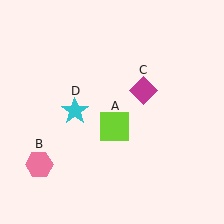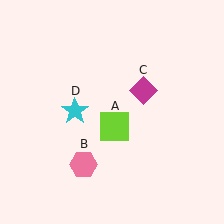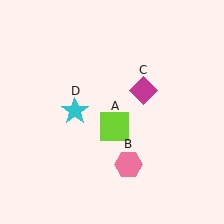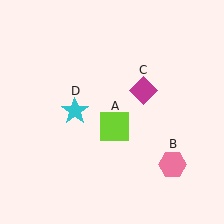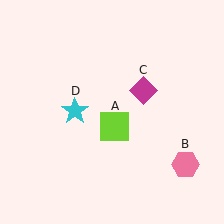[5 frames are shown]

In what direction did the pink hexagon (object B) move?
The pink hexagon (object B) moved right.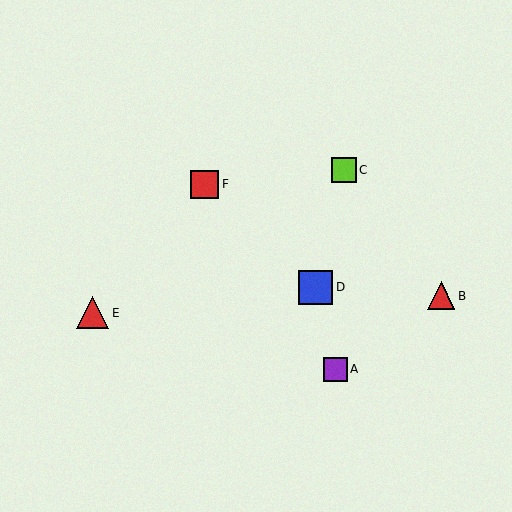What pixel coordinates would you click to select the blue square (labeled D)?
Click at (316, 287) to select the blue square D.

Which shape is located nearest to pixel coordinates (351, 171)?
The lime square (labeled C) at (344, 170) is nearest to that location.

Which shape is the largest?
The blue square (labeled D) is the largest.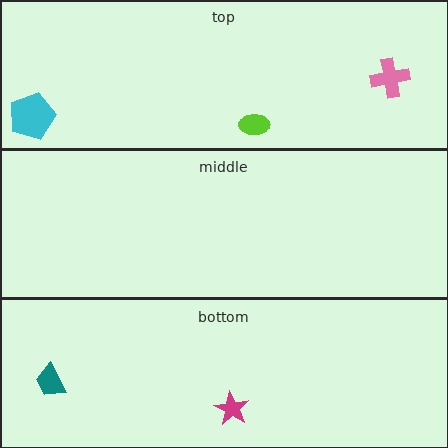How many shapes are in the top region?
3.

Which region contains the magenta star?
The bottom region.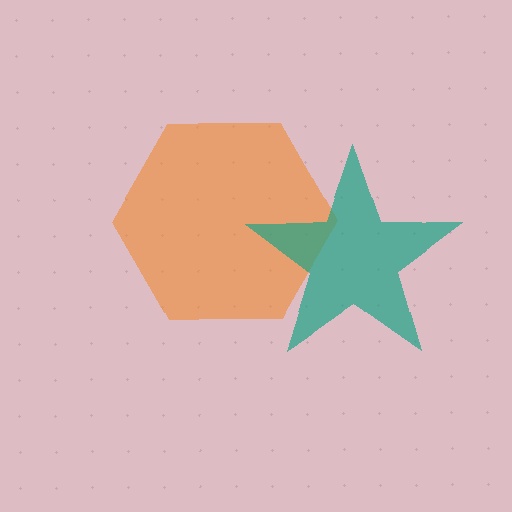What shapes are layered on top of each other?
The layered shapes are: an orange hexagon, a teal star.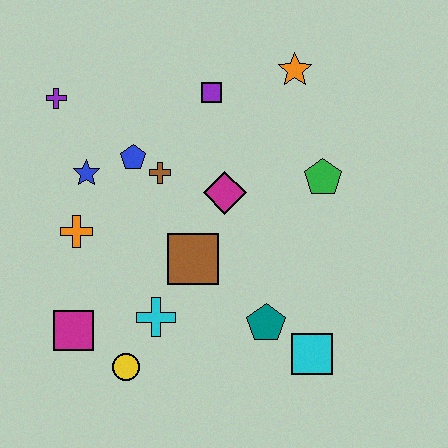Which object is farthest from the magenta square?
The orange star is farthest from the magenta square.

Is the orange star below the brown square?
No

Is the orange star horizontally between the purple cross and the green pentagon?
Yes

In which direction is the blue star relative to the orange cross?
The blue star is above the orange cross.